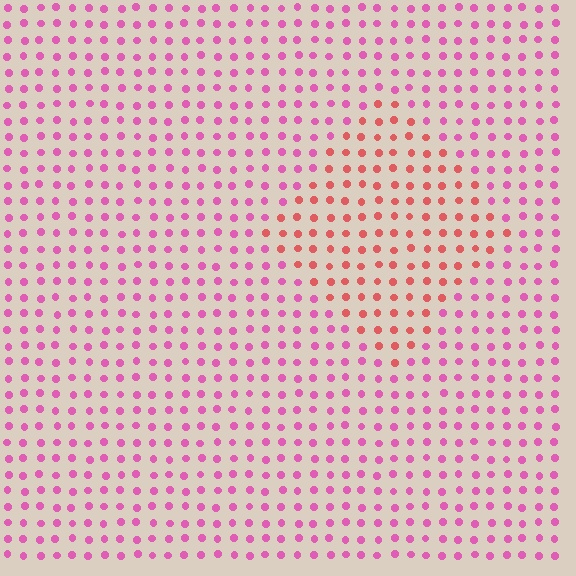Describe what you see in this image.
The image is filled with small pink elements in a uniform arrangement. A diamond-shaped region is visible where the elements are tinted to a slightly different hue, forming a subtle color boundary.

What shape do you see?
I see a diamond.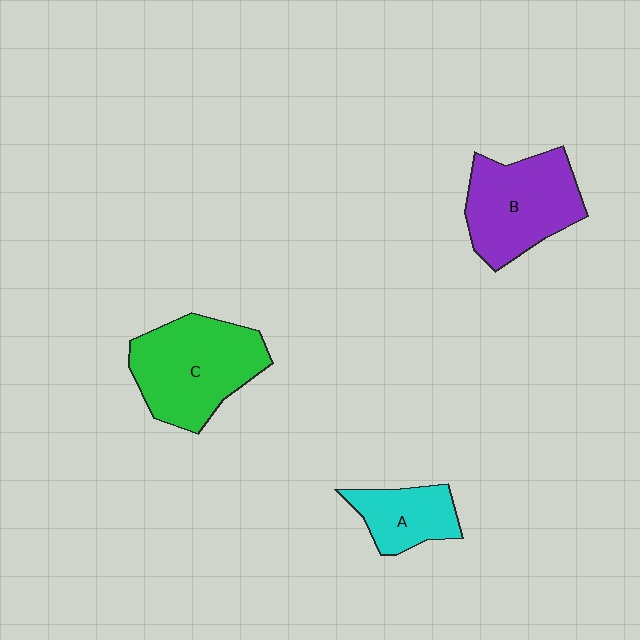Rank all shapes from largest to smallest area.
From largest to smallest: C (green), B (purple), A (cyan).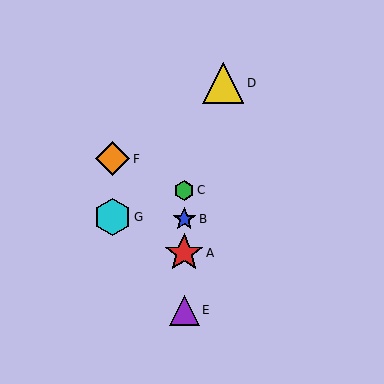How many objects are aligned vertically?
4 objects (A, B, C, E) are aligned vertically.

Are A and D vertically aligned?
No, A is at x≈184 and D is at x≈223.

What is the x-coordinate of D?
Object D is at x≈223.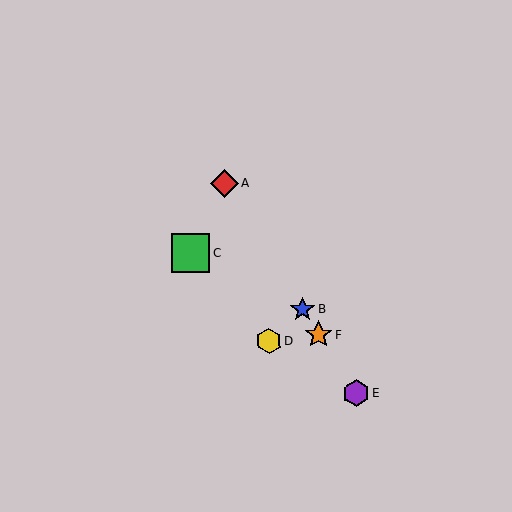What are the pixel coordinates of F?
Object F is at (319, 334).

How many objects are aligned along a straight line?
4 objects (A, B, E, F) are aligned along a straight line.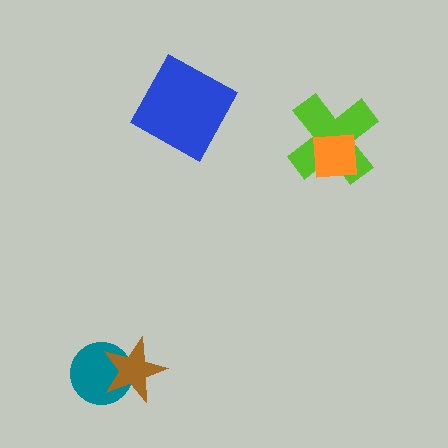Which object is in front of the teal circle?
The brown star is in front of the teal circle.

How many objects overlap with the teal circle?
1 object overlaps with the teal circle.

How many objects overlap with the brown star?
1 object overlaps with the brown star.